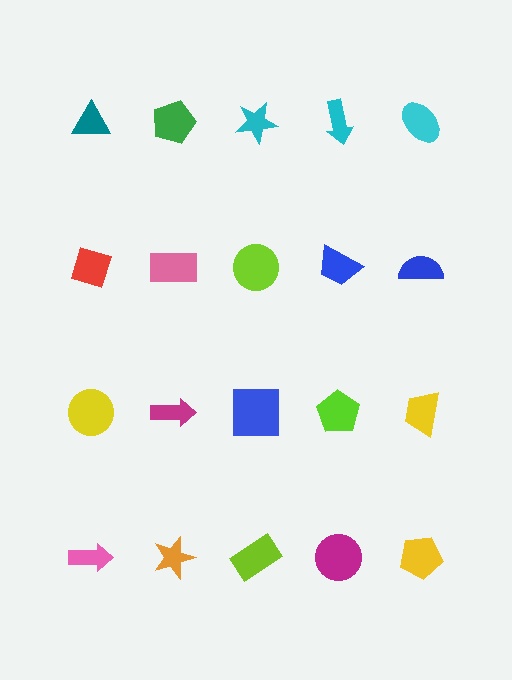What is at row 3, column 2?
A magenta arrow.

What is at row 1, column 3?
A cyan star.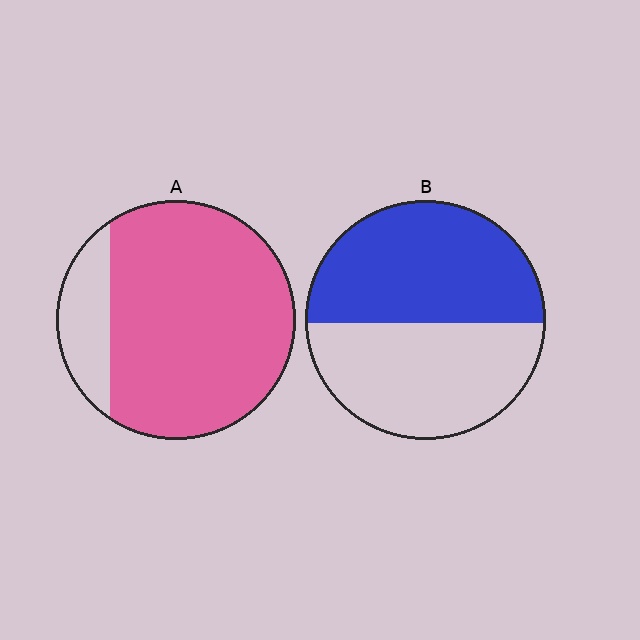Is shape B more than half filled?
Roughly half.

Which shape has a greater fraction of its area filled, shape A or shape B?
Shape A.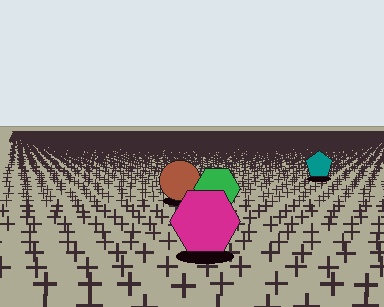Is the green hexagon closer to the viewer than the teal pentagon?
Yes. The green hexagon is closer — you can tell from the texture gradient: the ground texture is coarser near it.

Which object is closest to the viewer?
The magenta hexagon is closest. The texture marks near it are larger and more spread out.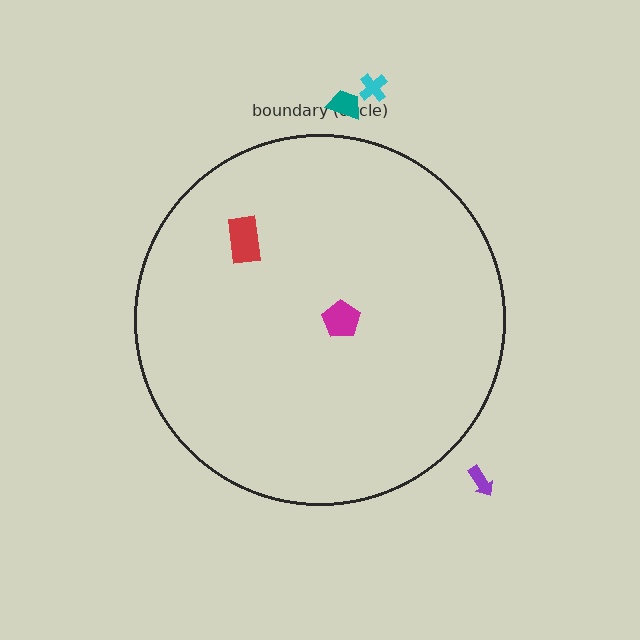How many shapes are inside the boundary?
2 inside, 3 outside.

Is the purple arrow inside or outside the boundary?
Outside.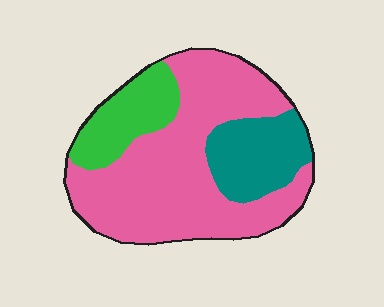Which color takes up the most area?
Pink, at roughly 65%.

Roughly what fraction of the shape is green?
Green takes up about one sixth (1/6) of the shape.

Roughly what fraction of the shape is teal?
Teal covers roughly 20% of the shape.